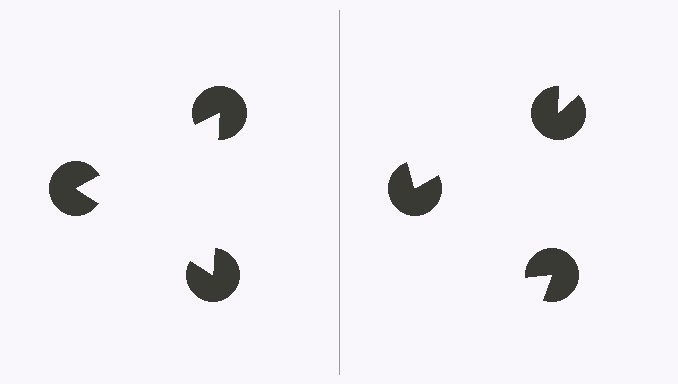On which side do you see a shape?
An illusory triangle appears on the left side. On the right side the wedge cuts are rotated, so no coherent shape forms.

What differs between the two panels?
The pac-man discs are positioned identically on both sides; only the wedge orientations differ. On the left they align to a triangle; on the right they are misaligned.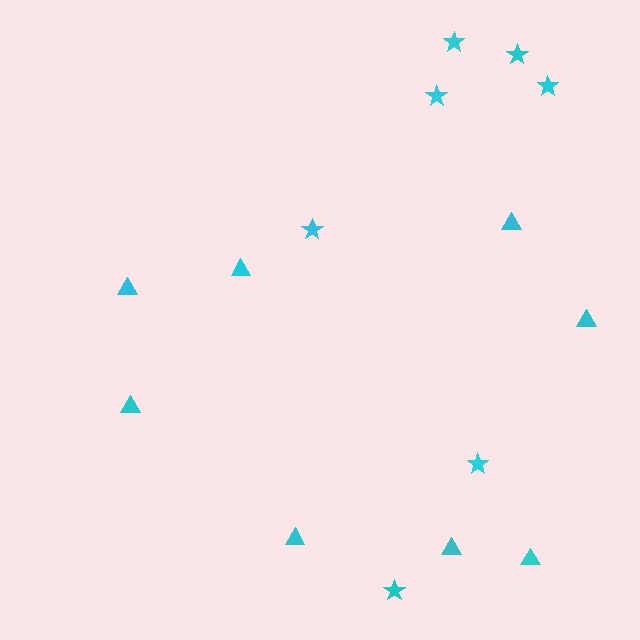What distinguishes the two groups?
There are 2 groups: one group of triangles (8) and one group of stars (7).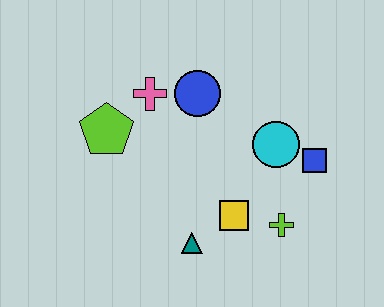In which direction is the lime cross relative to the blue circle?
The lime cross is below the blue circle.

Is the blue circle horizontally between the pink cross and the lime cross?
Yes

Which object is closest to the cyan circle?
The blue square is closest to the cyan circle.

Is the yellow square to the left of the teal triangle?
No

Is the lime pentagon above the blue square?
Yes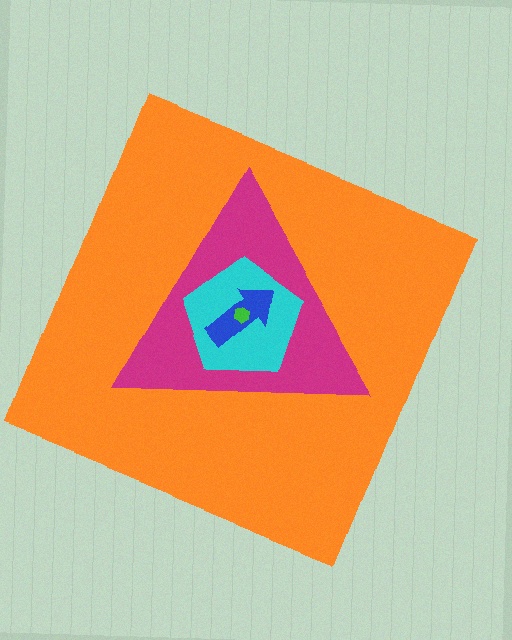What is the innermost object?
The green hexagon.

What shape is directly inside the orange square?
The magenta triangle.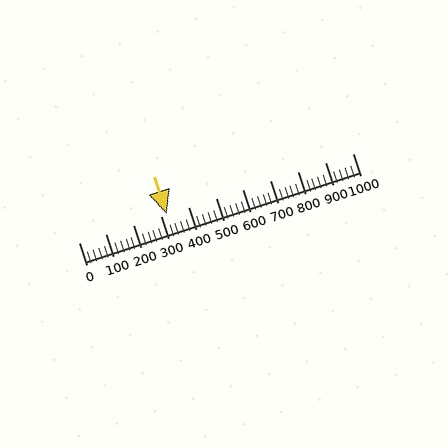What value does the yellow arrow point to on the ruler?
The yellow arrow points to approximately 320.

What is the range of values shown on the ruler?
The ruler shows values from 0 to 1000.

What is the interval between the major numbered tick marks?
The major tick marks are spaced 100 units apart.